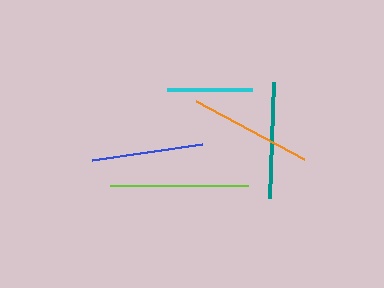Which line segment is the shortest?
The cyan line is the shortest at approximately 86 pixels.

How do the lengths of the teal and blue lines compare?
The teal and blue lines are approximately the same length.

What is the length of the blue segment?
The blue segment is approximately 110 pixels long.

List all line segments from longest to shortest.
From longest to shortest: lime, orange, teal, blue, cyan.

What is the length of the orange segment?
The orange segment is approximately 123 pixels long.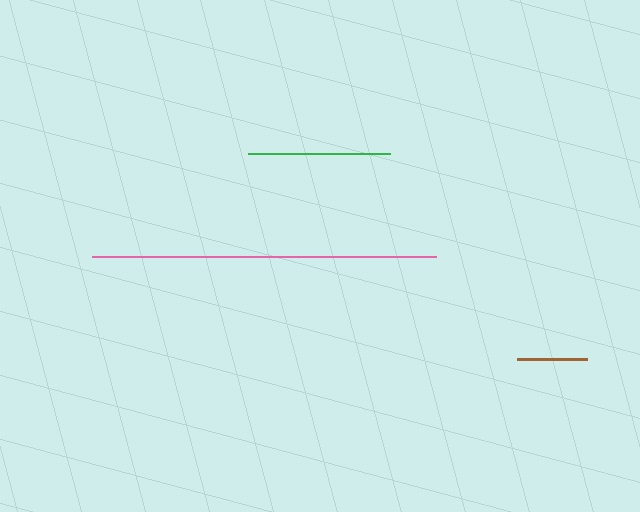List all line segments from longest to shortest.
From longest to shortest: pink, green, brown.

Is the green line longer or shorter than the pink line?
The pink line is longer than the green line.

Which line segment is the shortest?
The brown line is the shortest at approximately 70 pixels.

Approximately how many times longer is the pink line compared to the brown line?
The pink line is approximately 4.9 times the length of the brown line.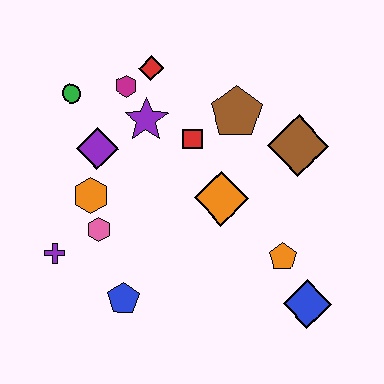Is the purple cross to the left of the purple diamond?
Yes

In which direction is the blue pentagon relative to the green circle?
The blue pentagon is below the green circle.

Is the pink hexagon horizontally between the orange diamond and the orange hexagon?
Yes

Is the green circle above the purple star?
Yes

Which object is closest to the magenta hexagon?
The red diamond is closest to the magenta hexagon.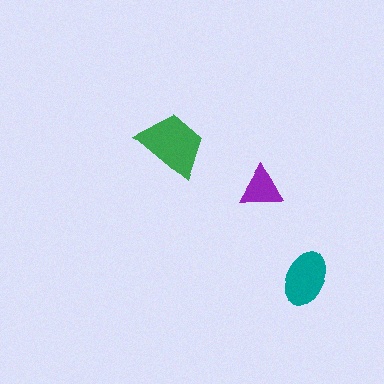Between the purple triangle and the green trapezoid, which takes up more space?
The green trapezoid.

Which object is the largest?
The green trapezoid.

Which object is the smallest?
The purple triangle.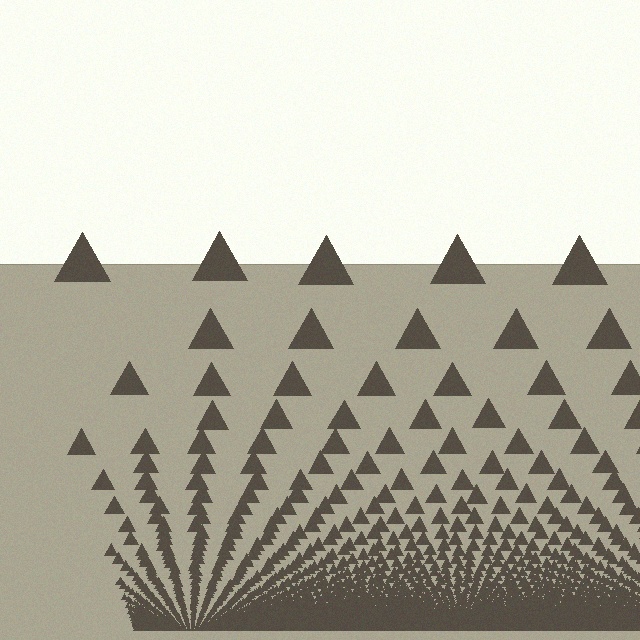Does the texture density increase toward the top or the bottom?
Density increases toward the bottom.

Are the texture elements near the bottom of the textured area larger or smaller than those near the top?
Smaller. The gradient is inverted — elements near the bottom are smaller and denser.